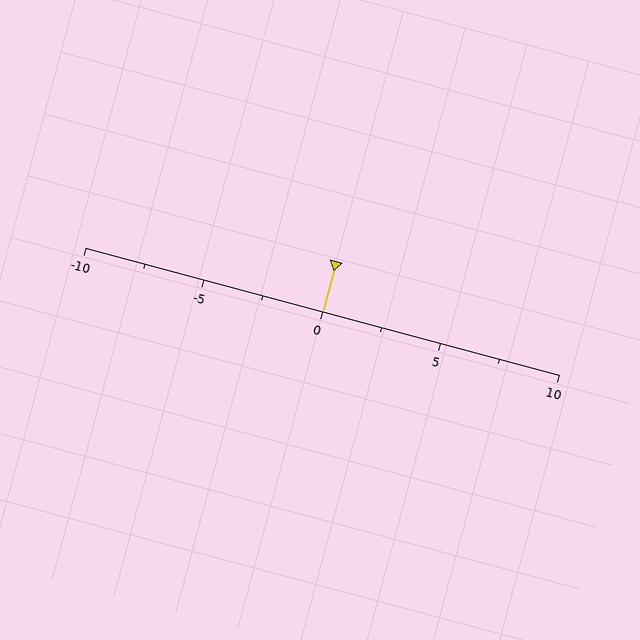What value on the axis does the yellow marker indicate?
The marker indicates approximately 0.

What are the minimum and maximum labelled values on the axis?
The axis runs from -10 to 10.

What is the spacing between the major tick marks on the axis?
The major ticks are spaced 5 apart.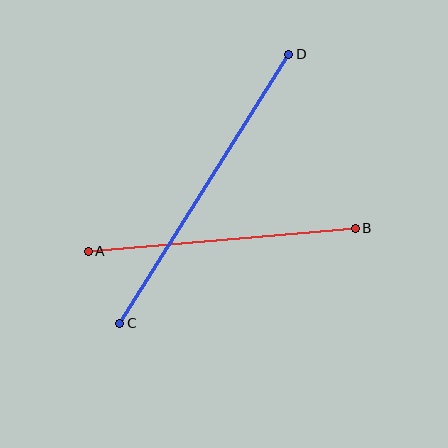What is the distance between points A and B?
The distance is approximately 268 pixels.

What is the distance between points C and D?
The distance is approximately 317 pixels.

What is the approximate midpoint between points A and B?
The midpoint is at approximately (222, 240) pixels.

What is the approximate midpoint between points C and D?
The midpoint is at approximately (204, 189) pixels.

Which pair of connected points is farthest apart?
Points C and D are farthest apart.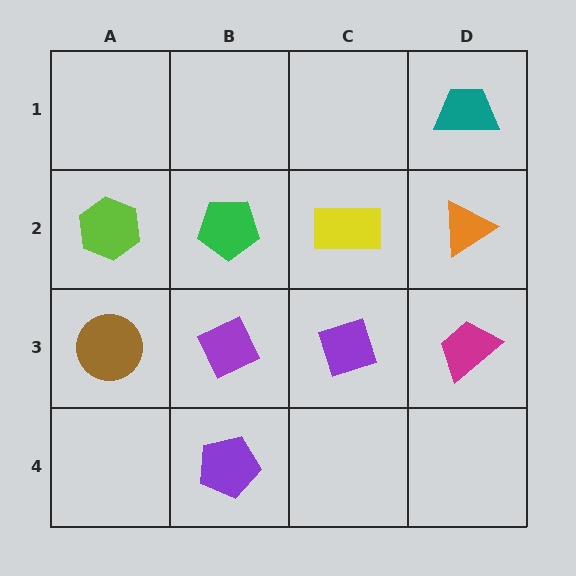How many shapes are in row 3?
4 shapes.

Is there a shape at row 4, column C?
No, that cell is empty.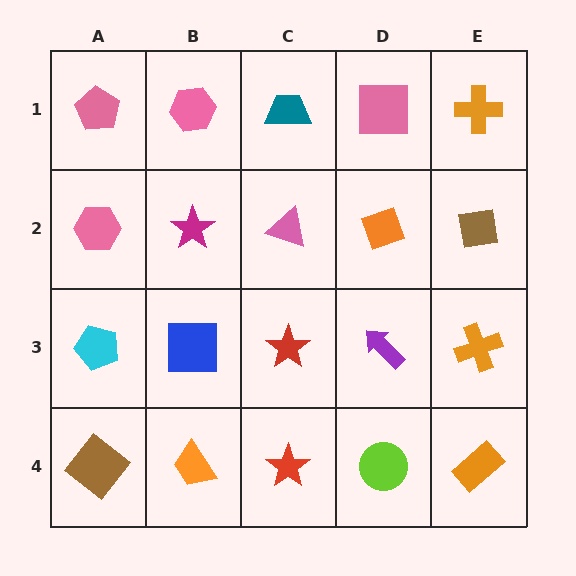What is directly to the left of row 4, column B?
A brown diamond.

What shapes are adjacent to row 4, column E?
An orange cross (row 3, column E), a lime circle (row 4, column D).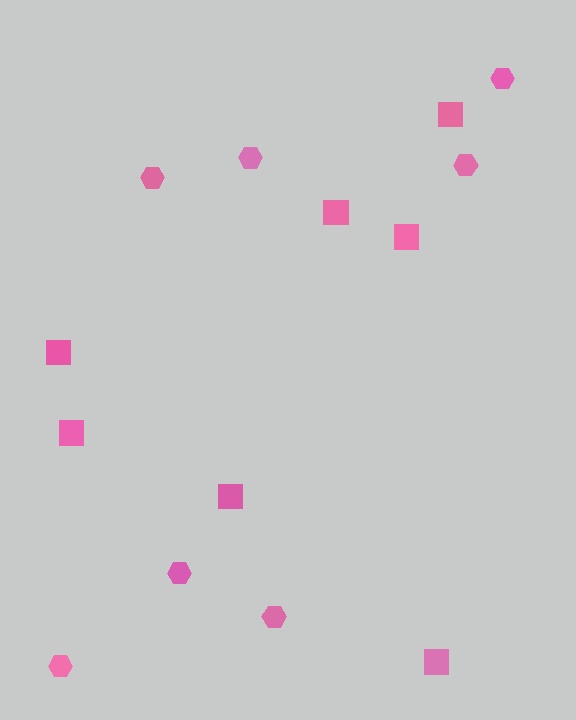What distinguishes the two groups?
There are 2 groups: one group of hexagons (7) and one group of squares (7).